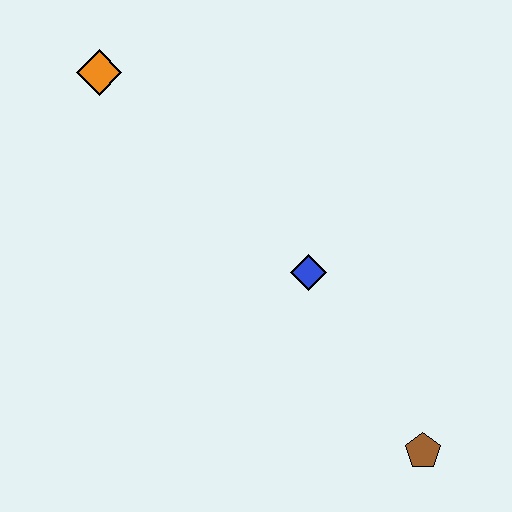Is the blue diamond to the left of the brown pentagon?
Yes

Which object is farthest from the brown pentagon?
The orange diamond is farthest from the brown pentagon.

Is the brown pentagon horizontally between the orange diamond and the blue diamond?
No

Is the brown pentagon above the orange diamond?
No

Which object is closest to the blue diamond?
The brown pentagon is closest to the blue diamond.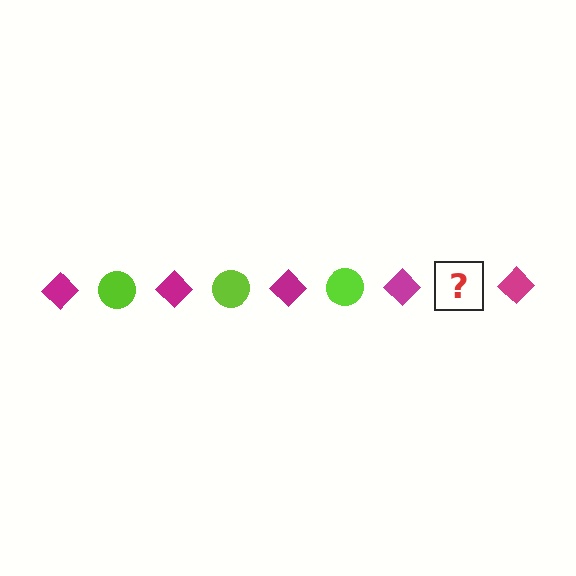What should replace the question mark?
The question mark should be replaced with a lime circle.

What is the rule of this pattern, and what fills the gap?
The rule is that the pattern alternates between magenta diamond and lime circle. The gap should be filled with a lime circle.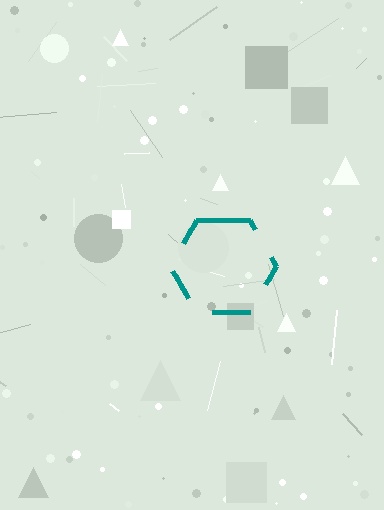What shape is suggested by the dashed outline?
The dashed outline suggests a hexagon.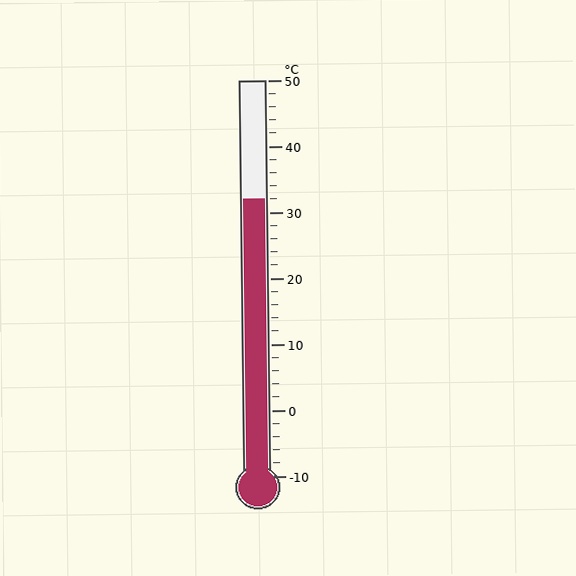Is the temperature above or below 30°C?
The temperature is above 30°C.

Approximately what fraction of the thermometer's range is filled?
The thermometer is filled to approximately 70% of its range.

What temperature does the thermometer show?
The thermometer shows approximately 32°C.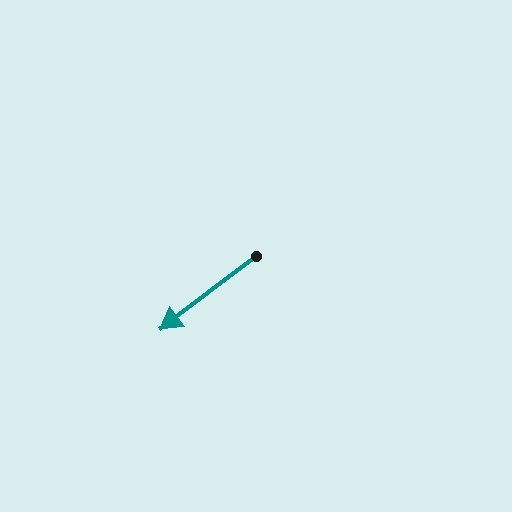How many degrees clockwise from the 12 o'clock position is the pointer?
Approximately 233 degrees.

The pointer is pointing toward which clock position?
Roughly 8 o'clock.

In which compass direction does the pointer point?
Southwest.